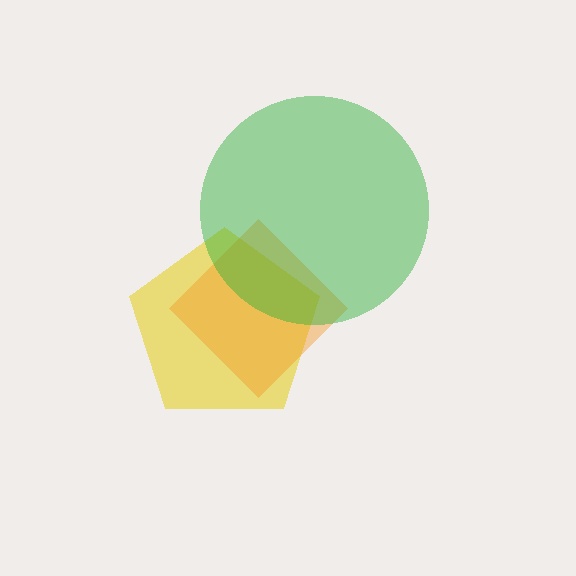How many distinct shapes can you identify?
There are 3 distinct shapes: a yellow pentagon, an orange diamond, a green circle.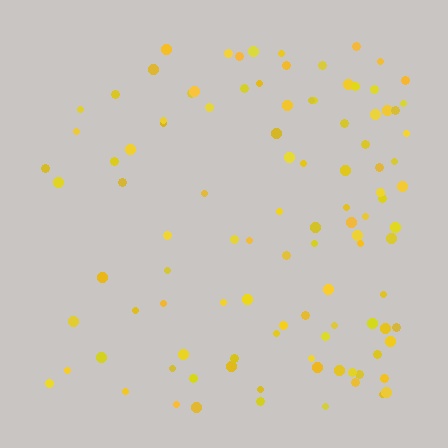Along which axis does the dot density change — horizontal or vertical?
Horizontal.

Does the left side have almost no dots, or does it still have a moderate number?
Still a moderate number, just noticeably fewer than the right.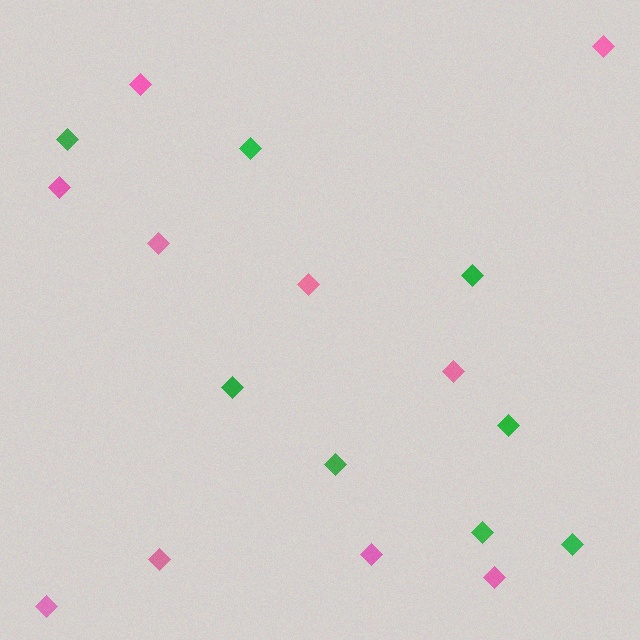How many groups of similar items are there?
There are 2 groups: one group of green diamonds (8) and one group of pink diamonds (10).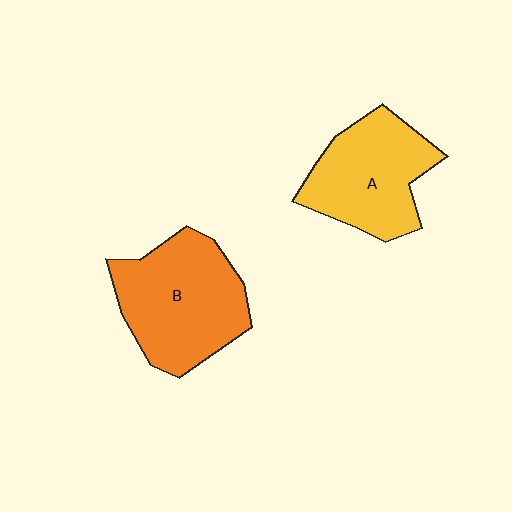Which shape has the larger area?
Shape B (orange).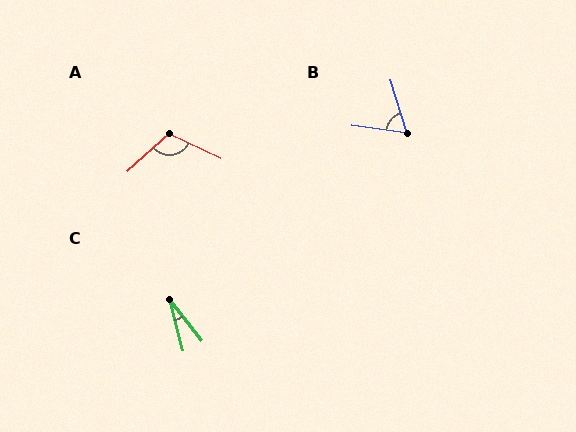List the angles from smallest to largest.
C (23°), B (64°), A (112°).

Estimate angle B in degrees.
Approximately 64 degrees.